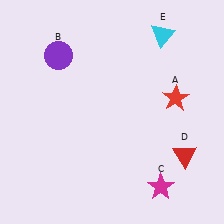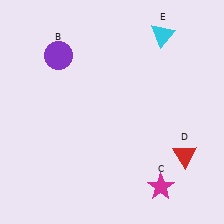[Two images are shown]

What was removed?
The red star (A) was removed in Image 2.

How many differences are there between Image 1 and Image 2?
There is 1 difference between the two images.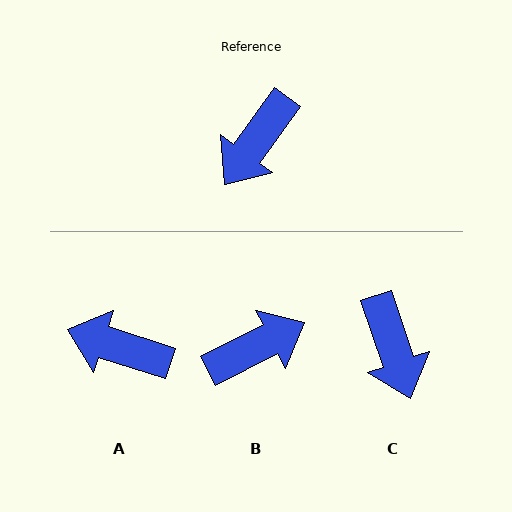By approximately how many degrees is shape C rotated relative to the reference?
Approximately 54 degrees counter-clockwise.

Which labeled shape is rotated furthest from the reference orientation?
B, about 153 degrees away.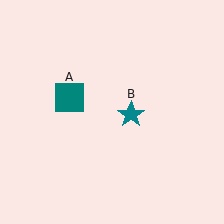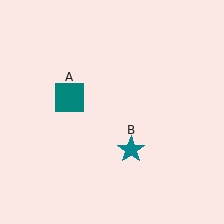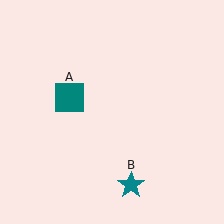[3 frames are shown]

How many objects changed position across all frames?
1 object changed position: teal star (object B).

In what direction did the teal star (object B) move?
The teal star (object B) moved down.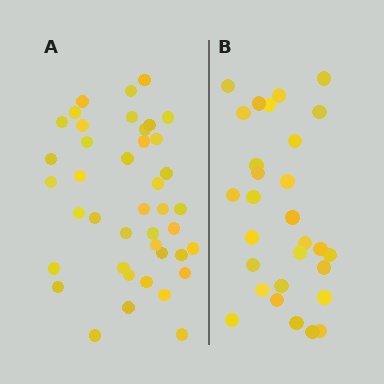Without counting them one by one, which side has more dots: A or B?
Region A (the left region) has more dots.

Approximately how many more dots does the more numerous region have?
Region A has roughly 12 or so more dots than region B.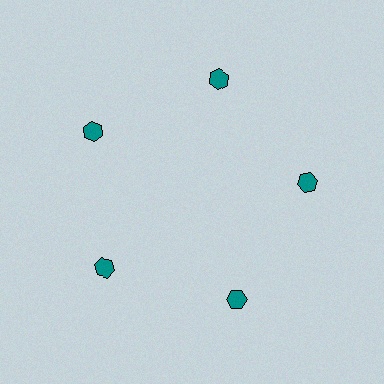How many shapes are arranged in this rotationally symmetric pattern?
There are 5 shapes, arranged in 5 groups of 1.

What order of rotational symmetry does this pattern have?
This pattern has 5-fold rotational symmetry.